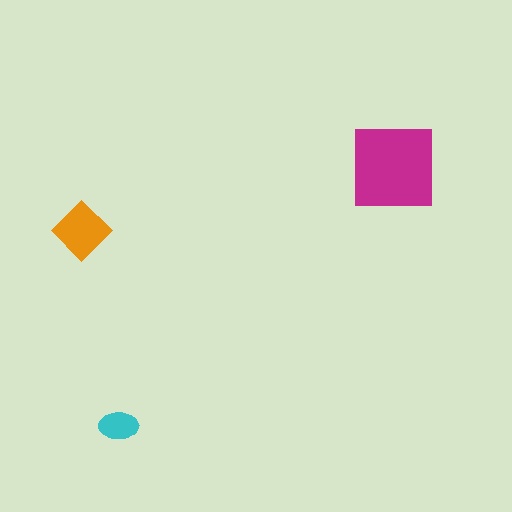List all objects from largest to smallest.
The magenta square, the orange diamond, the cyan ellipse.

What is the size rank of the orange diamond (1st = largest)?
2nd.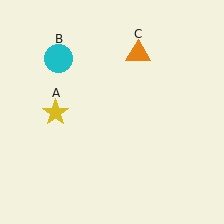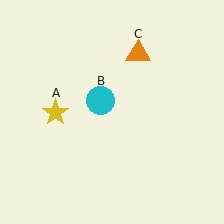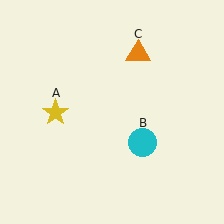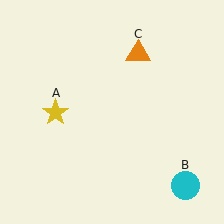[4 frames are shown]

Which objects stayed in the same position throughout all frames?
Yellow star (object A) and orange triangle (object C) remained stationary.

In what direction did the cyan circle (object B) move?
The cyan circle (object B) moved down and to the right.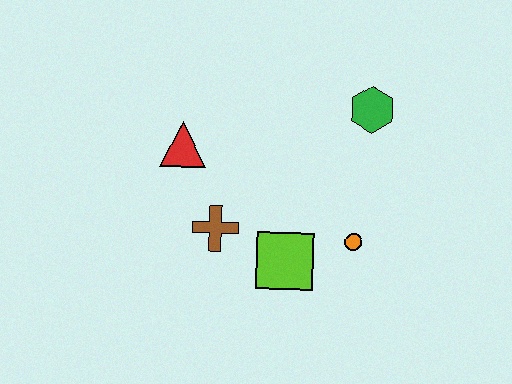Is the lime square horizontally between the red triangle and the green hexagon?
Yes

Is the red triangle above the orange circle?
Yes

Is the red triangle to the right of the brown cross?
No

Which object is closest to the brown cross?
The lime square is closest to the brown cross.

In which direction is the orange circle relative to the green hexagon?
The orange circle is below the green hexagon.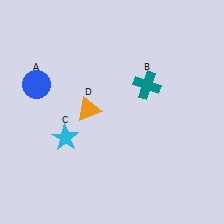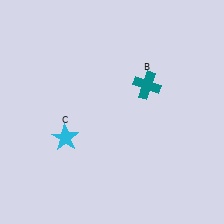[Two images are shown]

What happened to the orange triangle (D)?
The orange triangle (D) was removed in Image 2. It was in the top-left area of Image 1.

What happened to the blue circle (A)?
The blue circle (A) was removed in Image 2. It was in the top-left area of Image 1.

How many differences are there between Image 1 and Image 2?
There are 2 differences between the two images.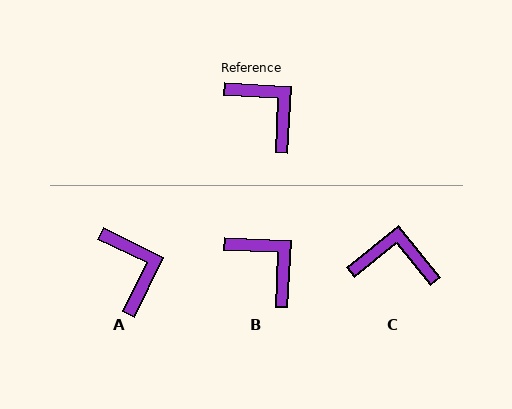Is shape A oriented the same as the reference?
No, it is off by about 23 degrees.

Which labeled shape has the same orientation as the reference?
B.